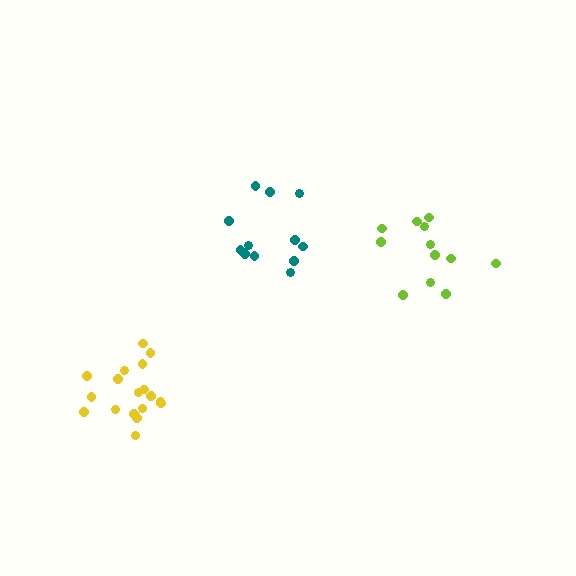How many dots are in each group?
Group 1: 12 dots, Group 2: 12 dots, Group 3: 18 dots (42 total).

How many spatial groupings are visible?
There are 3 spatial groupings.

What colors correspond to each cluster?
The clusters are colored: teal, lime, yellow.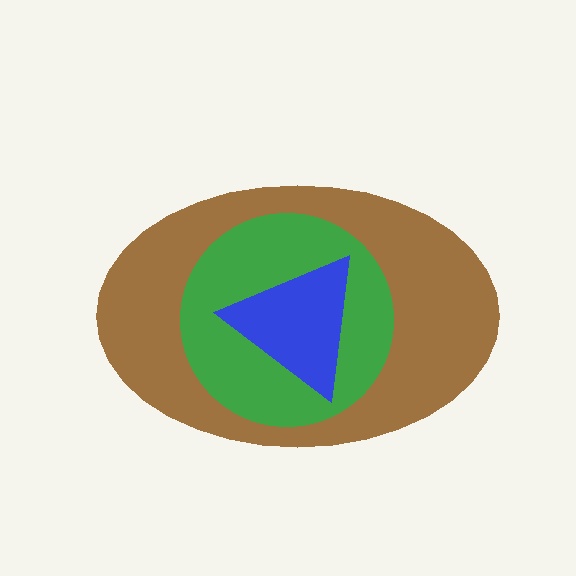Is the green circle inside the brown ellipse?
Yes.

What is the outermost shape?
The brown ellipse.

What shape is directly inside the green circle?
The blue triangle.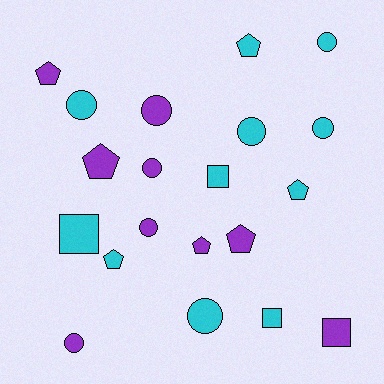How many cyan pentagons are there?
There are 3 cyan pentagons.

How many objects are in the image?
There are 20 objects.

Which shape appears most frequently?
Circle, with 9 objects.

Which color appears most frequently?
Cyan, with 11 objects.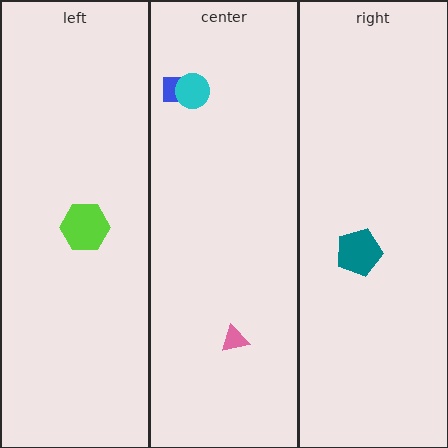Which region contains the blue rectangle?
The center region.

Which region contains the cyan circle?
The center region.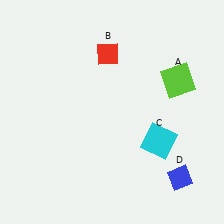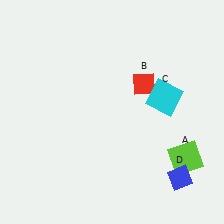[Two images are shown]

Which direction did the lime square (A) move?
The lime square (A) moved down.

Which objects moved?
The objects that moved are: the lime square (A), the red diamond (B), the cyan square (C).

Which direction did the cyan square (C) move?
The cyan square (C) moved up.